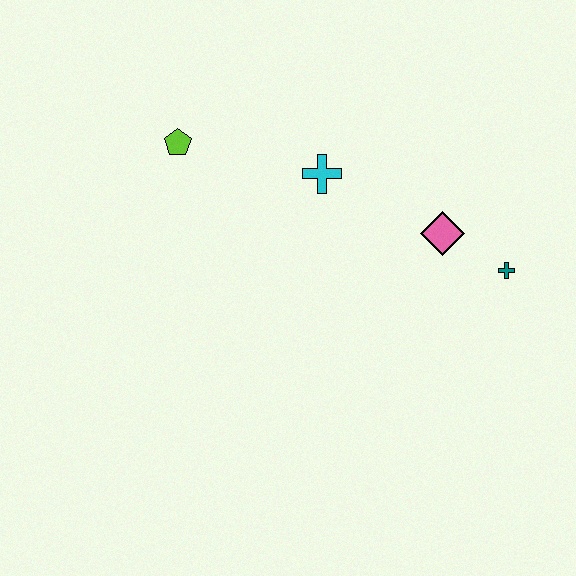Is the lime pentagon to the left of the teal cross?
Yes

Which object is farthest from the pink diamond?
The lime pentagon is farthest from the pink diamond.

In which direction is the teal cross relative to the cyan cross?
The teal cross is to the right of the cyan cross.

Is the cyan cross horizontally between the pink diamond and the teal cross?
No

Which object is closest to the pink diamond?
The teal cross is closest to the pink diamond.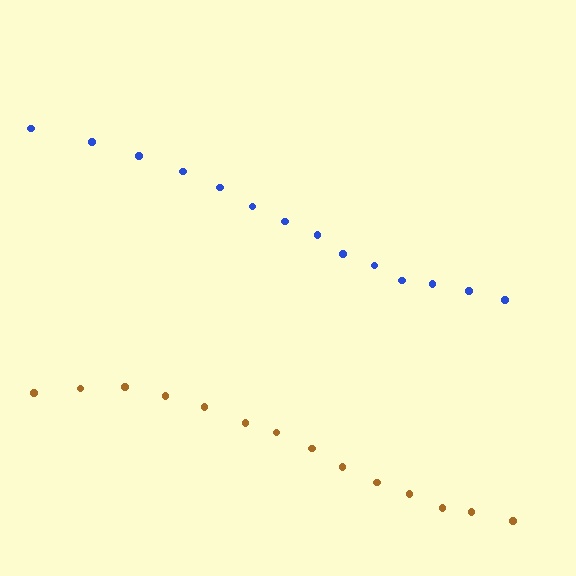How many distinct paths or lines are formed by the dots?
There are 2 distinct paths.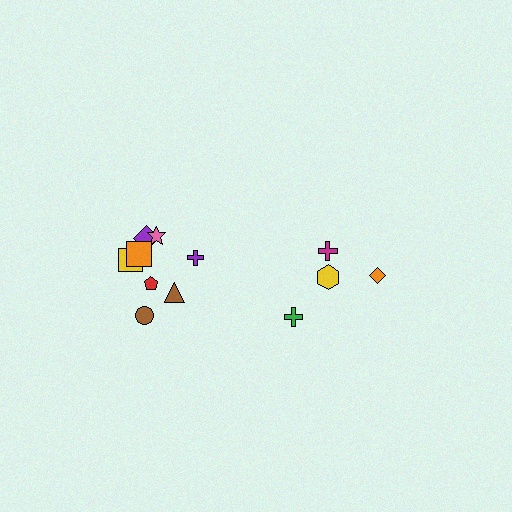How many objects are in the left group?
There are 8 objects.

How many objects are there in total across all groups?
There are 12 objects.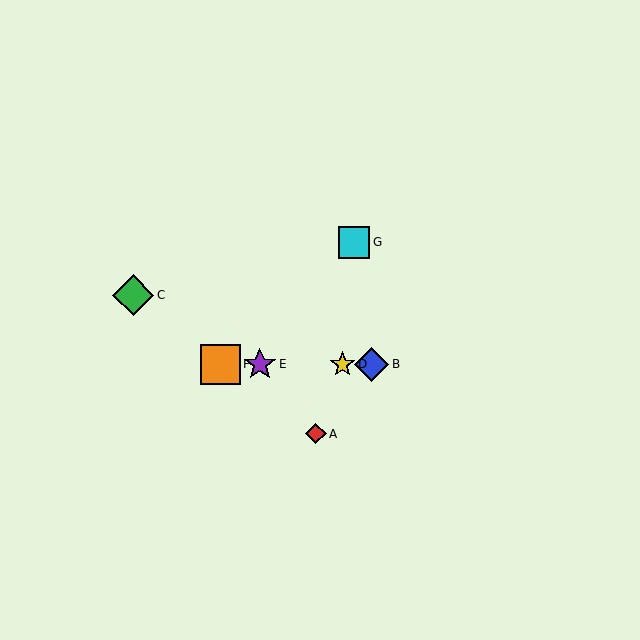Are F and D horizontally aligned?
Yes, both are at y≈364.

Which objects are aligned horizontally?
Objects B, D, E, F are aligned horizontally.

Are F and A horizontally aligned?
No, F is at y≈364 and A is at y≈434.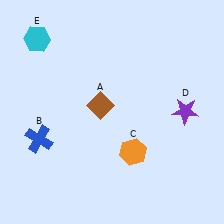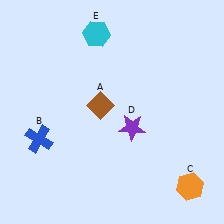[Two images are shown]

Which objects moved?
The objects that moved are: the orange hexagon (C), the purple star (D), the cyan hexagon (E).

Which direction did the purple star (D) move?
The purple star (D) moved left.